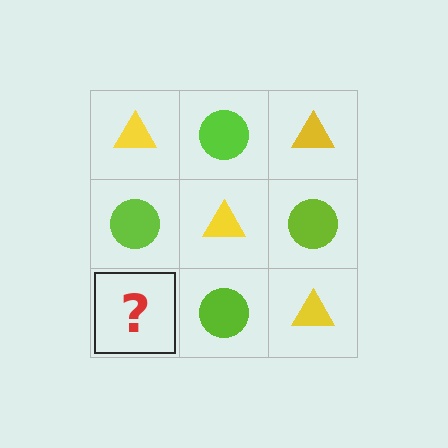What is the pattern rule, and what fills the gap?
The rule is that it alternates yellow triangle and lime circle in a checkerboard pattern. The gap should be filled with a yellow triangle.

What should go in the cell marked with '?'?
The missing cell should contain a yellow triangle.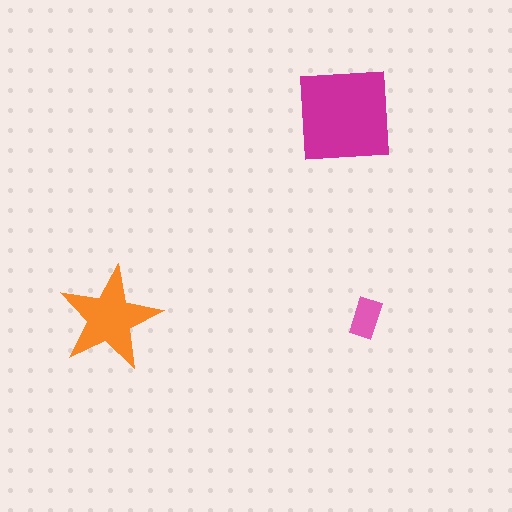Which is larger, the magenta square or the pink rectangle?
The magenta square.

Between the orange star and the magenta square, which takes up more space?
The magenta square.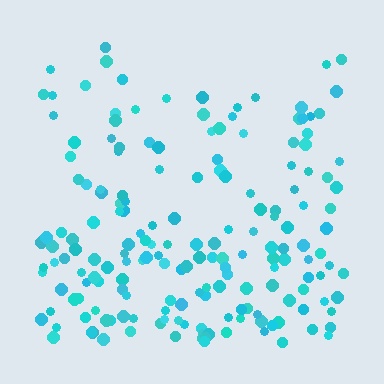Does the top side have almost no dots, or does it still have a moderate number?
Still a moderate number, just noticeably fewer than the bottom.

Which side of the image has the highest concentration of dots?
The bottom.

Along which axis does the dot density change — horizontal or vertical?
Vertical.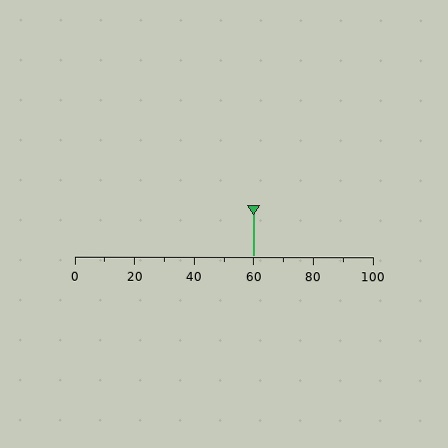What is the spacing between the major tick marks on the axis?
The major ticks are spaced 20 apart.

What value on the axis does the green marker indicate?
The marker indicates approximately 60.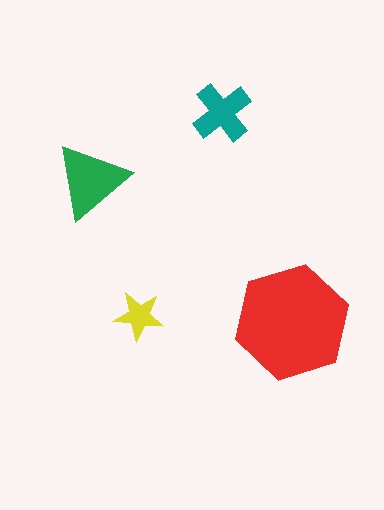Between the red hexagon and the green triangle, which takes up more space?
The red hexagon.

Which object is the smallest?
The yellow star.